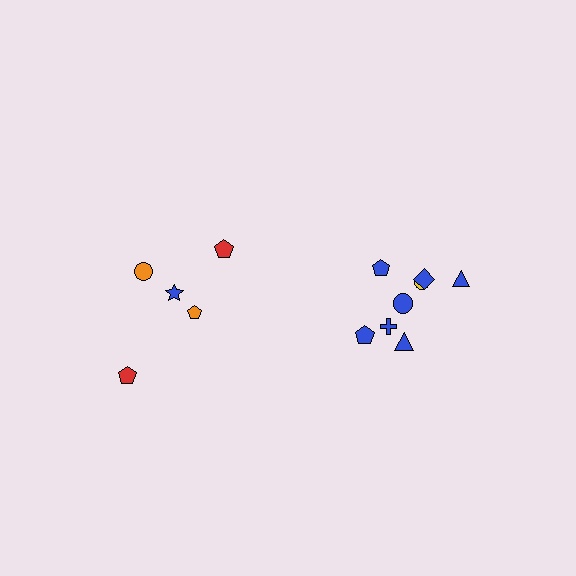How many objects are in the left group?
There are 5 objects.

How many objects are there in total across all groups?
There are 13 objects.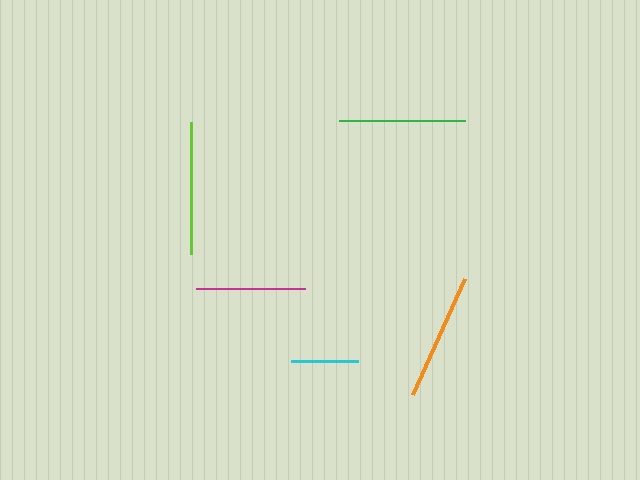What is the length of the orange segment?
The orange segment is approximately 127 pixels long.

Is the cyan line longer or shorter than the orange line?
The orange line is longer than the cyan line.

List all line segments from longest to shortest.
From longest to shortest: lime, orange, green, magenta, cyan.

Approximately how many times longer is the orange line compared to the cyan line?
The orange line is approximately 1.9 times the length of the cyan line.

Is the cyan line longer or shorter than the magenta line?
The magenta line is longer than the cyan line.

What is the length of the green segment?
The green segment is approximately 126 pixels long.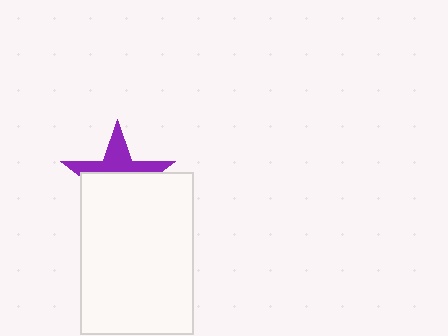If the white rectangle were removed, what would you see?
You would see the complete purple star.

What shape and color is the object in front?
The object in front is a white rectangle.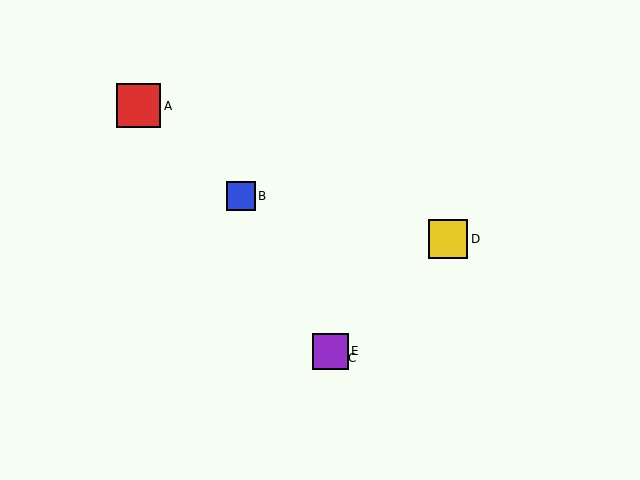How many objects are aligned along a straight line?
3 objects (B, C, E) are aligned along a straight line.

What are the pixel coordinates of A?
Object A is at (139, 106).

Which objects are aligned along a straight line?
Objects B, C, E are aligned along a straight line.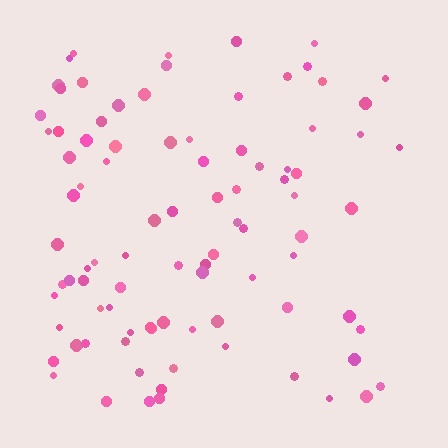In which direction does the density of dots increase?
From right to left, with the left side densest.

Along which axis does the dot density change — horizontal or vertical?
Horizontal.